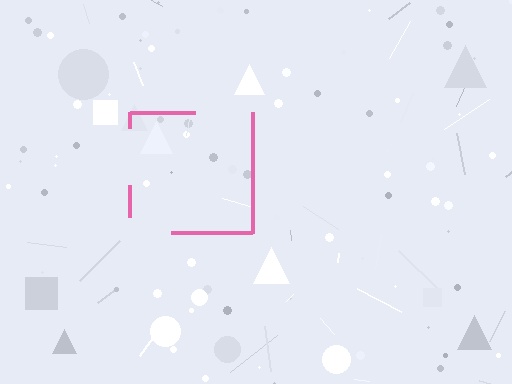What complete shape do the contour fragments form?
The contour fragments form a square.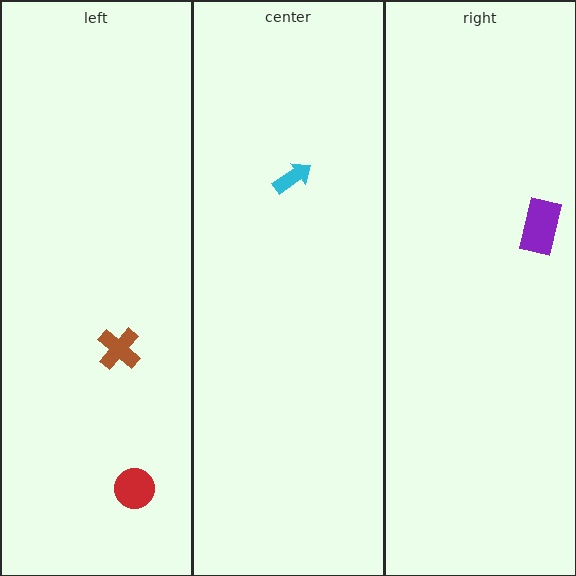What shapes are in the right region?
The purple rectangle.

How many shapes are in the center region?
1.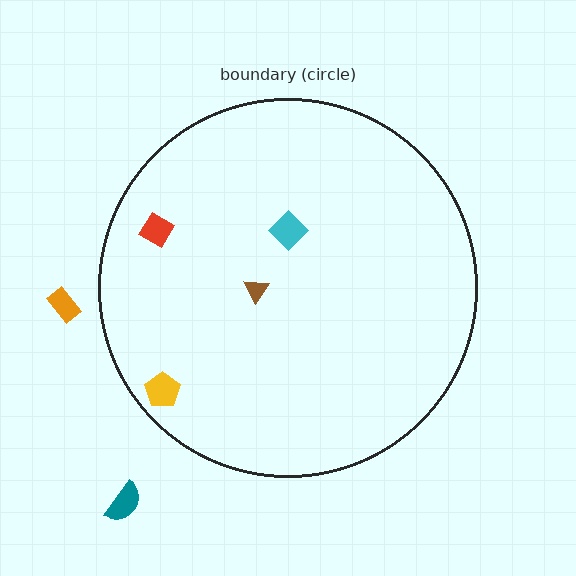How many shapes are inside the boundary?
4 inside, 2 outside.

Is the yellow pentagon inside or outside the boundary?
Inside.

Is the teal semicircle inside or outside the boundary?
Outside.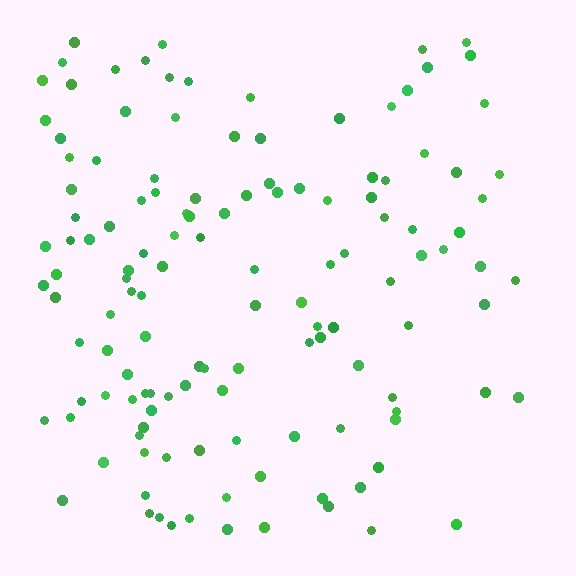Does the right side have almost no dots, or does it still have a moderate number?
Still a moderate number, just noticeably fewer than the left.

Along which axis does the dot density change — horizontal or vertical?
Horizontal.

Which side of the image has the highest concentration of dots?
The left.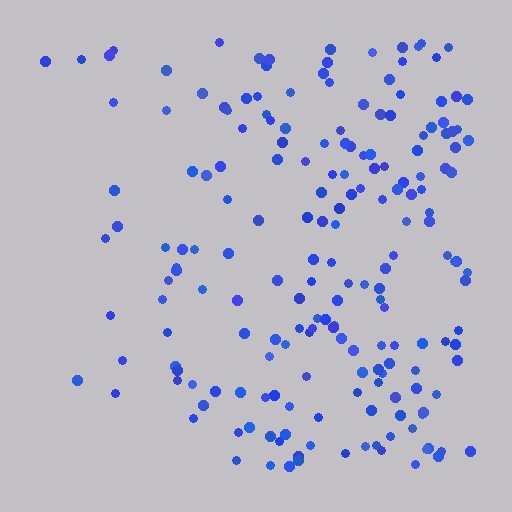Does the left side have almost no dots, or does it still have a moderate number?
Still a moderate number, just noticeably fewer than the right.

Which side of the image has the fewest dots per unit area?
The left.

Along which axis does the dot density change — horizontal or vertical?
Horizontal.